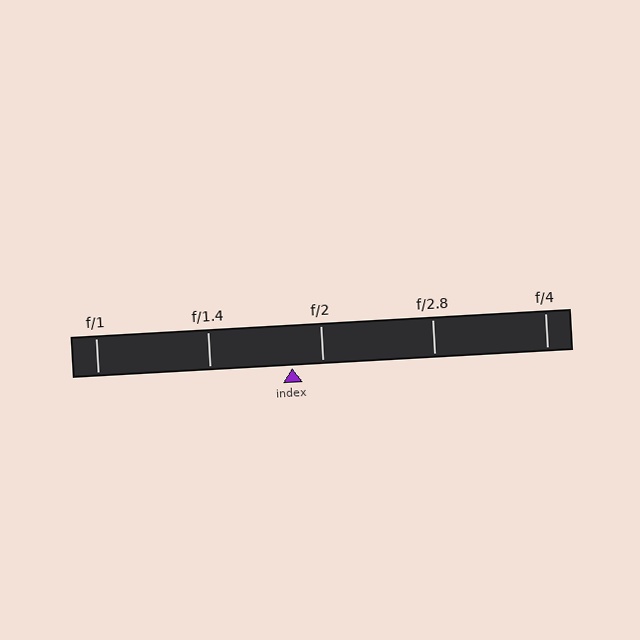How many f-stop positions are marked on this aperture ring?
There are 5 f-stop positions marked.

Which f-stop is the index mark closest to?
The index mark is closest to f/2.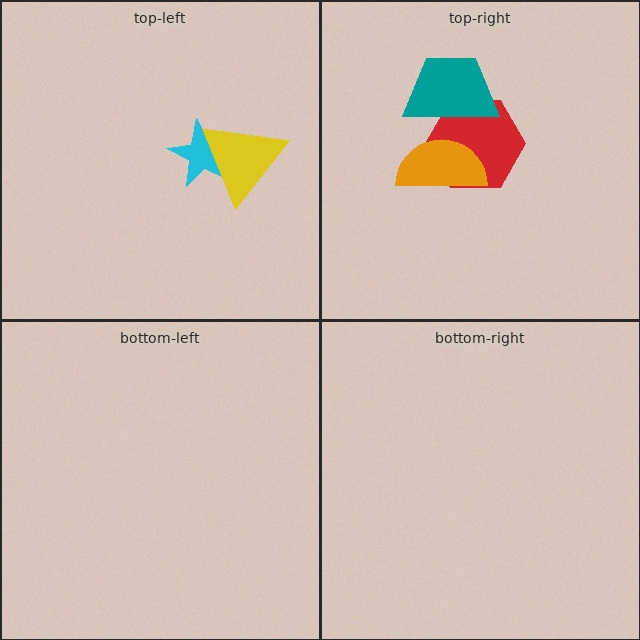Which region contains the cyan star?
The top-left region.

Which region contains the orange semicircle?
The top-right region.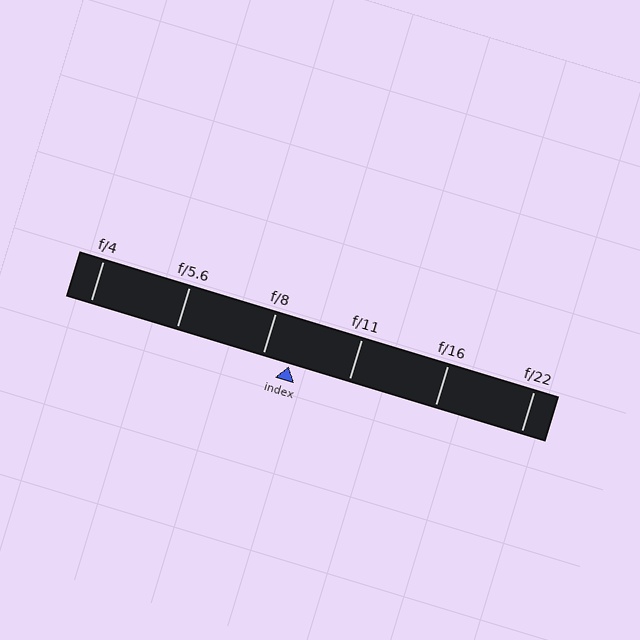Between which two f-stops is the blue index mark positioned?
The index mark is between f/8 and f/11.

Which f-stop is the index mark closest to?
The index mark is closest to f/8.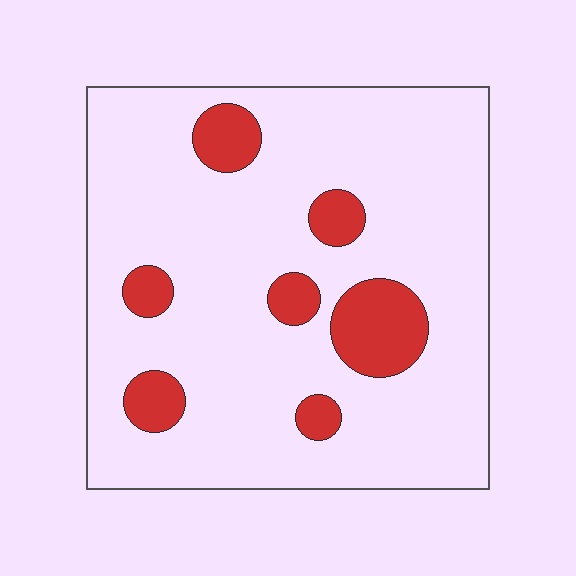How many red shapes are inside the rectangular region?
7.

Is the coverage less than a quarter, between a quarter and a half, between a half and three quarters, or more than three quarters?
Less than a quarter.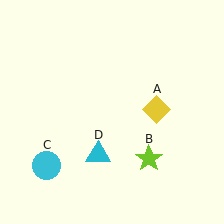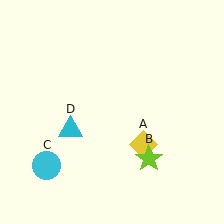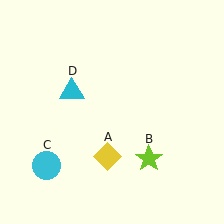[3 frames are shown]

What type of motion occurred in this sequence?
The yellow diamond (object A), cyan triangle (object D) rotated clockwise around the center of the scene.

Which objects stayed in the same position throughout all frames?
Lime star (object B) and cyan circle (object C) remained stationary.